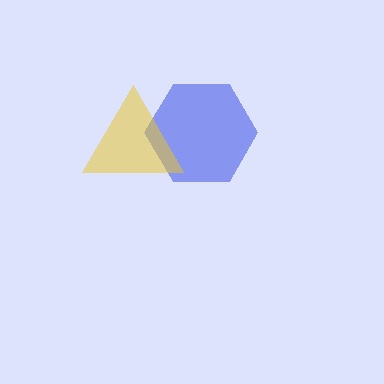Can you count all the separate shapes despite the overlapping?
Yes, there are 2 separate shapes.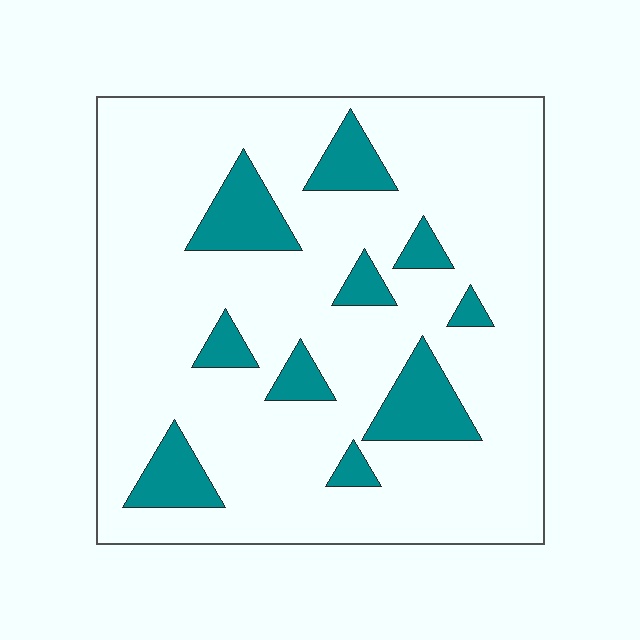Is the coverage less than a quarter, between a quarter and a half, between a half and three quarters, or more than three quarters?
Less than a quarter.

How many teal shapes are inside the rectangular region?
10.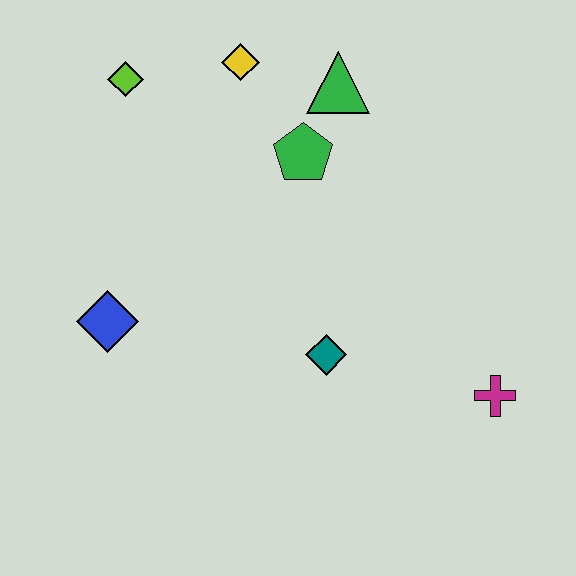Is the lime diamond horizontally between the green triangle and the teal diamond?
No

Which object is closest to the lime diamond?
The yellow diamond is closest to the lime diamond.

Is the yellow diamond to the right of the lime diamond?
Yes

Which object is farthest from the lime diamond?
The magenta cross is farthest from the lime diamond.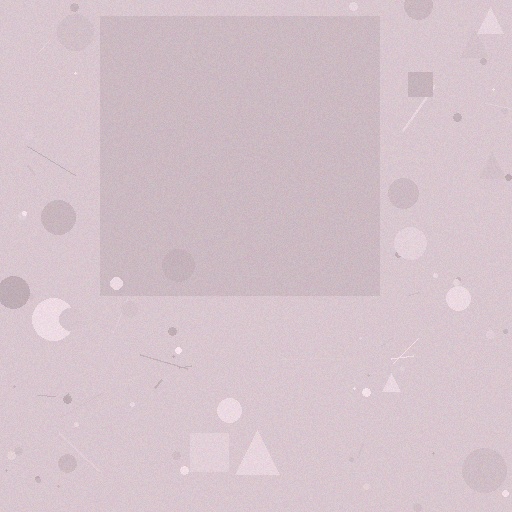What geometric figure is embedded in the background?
A square is embedded in the background.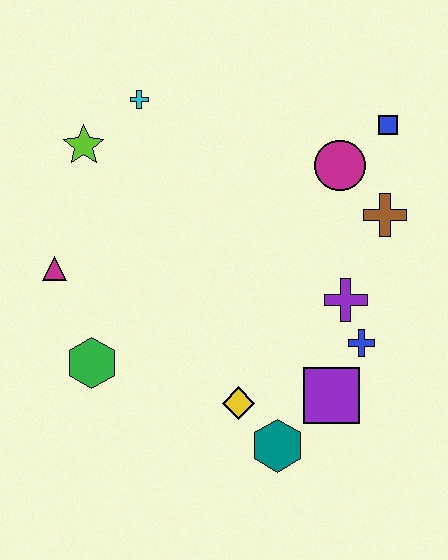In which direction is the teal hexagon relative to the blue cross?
The teal hexagon is below the blue cross.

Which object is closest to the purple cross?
The blue cross is closest to the purple cross.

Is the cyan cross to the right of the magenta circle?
No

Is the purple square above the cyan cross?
No